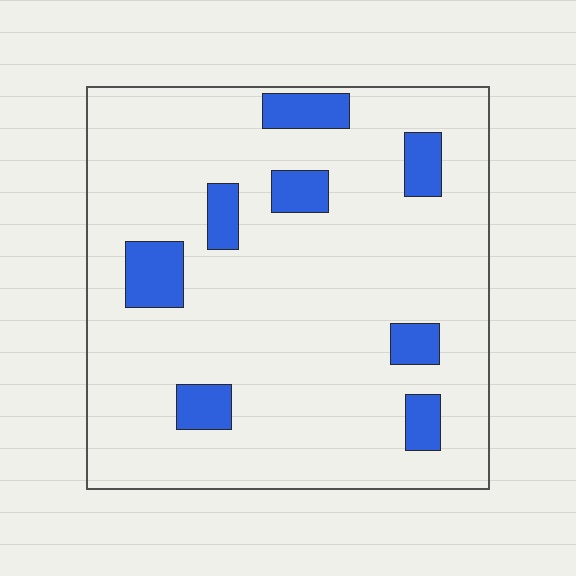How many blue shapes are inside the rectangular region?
8.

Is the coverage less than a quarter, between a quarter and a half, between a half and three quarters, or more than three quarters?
Less than a quarter.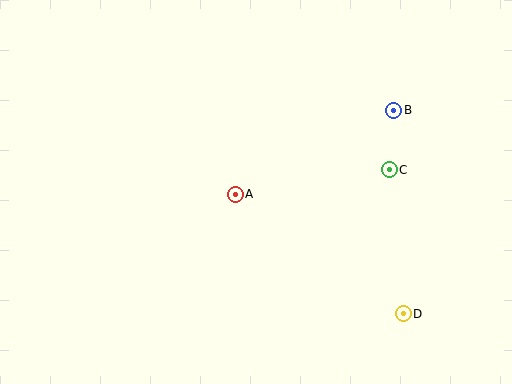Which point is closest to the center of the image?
Point A at (235, 194) is closest to the center.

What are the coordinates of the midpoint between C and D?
The midpoint between C and D is at (396, 242).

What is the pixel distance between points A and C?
The distance between A and C is 156 pixels.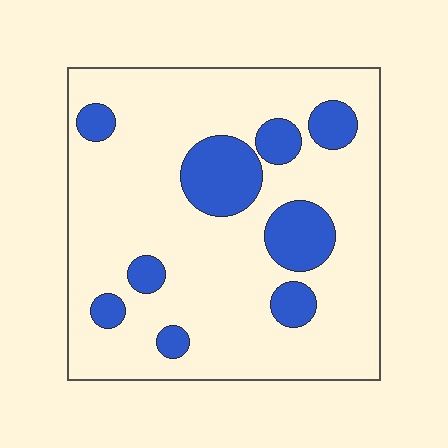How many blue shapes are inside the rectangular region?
9.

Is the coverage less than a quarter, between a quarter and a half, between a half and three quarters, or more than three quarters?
Less than a quarter.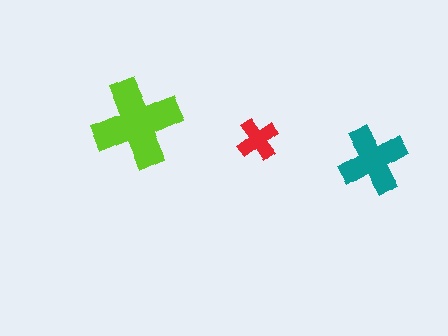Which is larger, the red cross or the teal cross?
The teal one.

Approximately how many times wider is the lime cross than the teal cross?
About 1.5 times wider.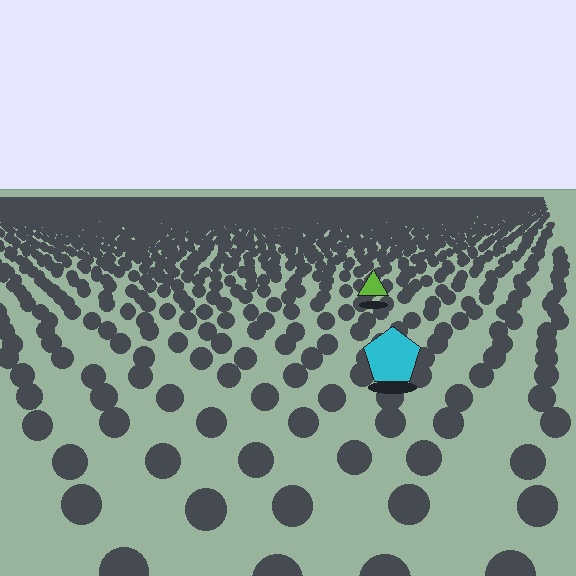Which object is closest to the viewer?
The cyan pentagon is closest. The texture marks near it are larger and more spread out.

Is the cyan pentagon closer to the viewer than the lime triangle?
Yes. The cyan pentagon is closer — you can tell from the texture gradient: the ground texture is coarser near it.